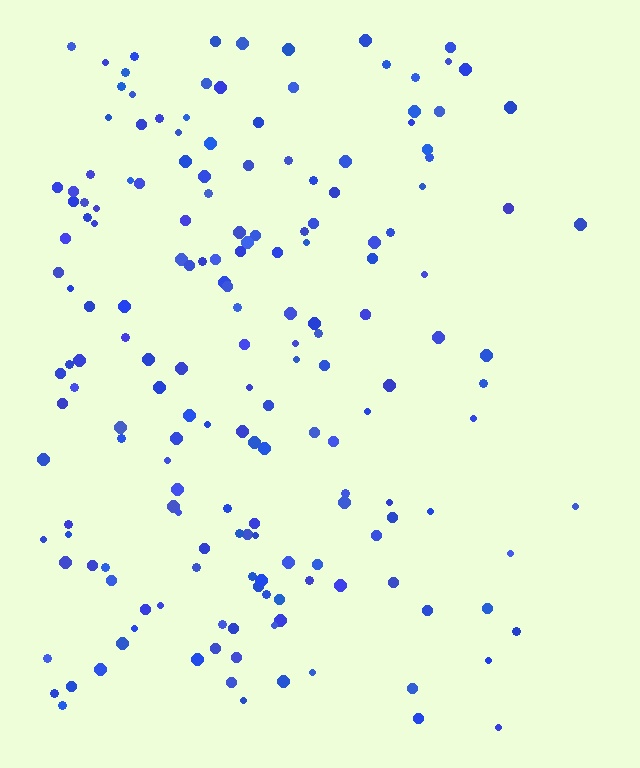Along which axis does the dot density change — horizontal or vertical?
Horizontal.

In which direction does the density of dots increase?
From right to left, with the left side densest.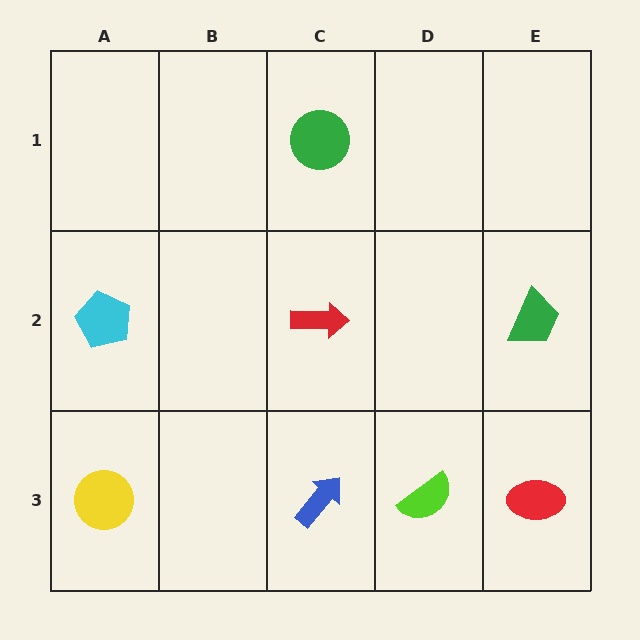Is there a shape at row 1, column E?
No, that cell is empty.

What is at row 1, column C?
A green circle.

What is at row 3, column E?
A red ellipse.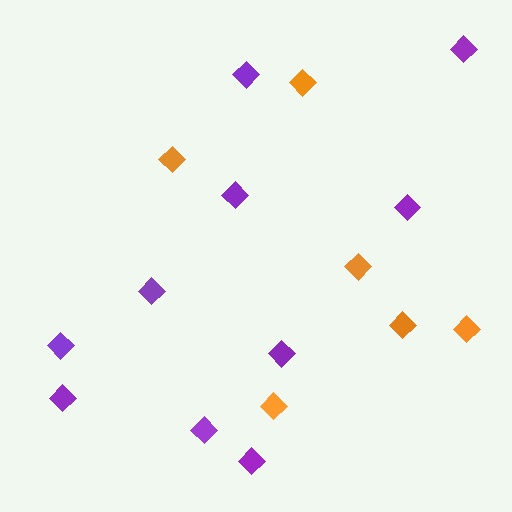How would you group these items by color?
There are 2 groups: one group of purple diamonds (10) and one group of orange diamonds (6).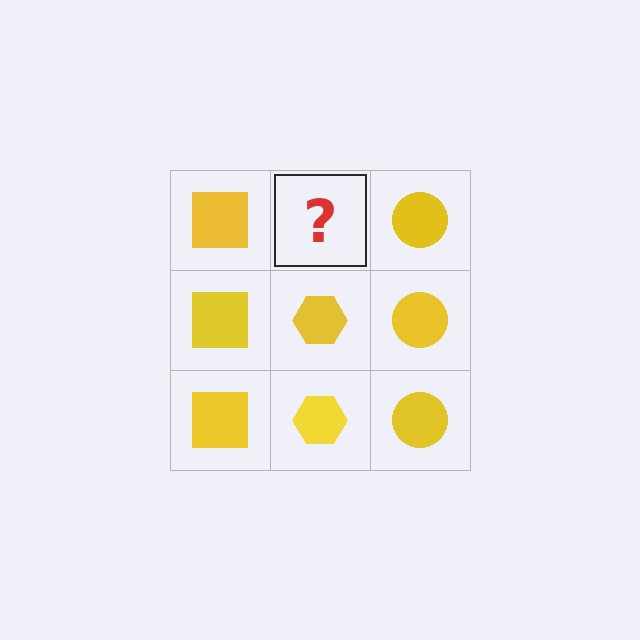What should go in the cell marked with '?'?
The missing cell should contain a yellow hexagon.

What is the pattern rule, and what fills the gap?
The rule is that each column has a consistent shape. The gap should be filled with a yellow hexagon.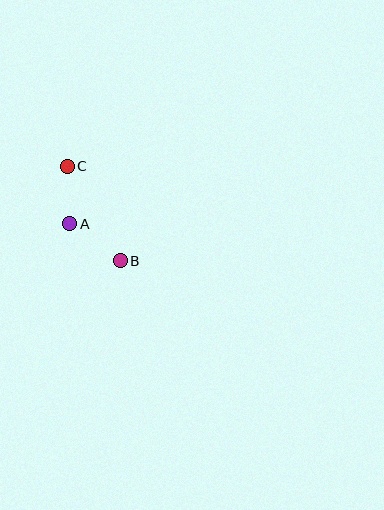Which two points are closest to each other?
Points A and C are closest to each other.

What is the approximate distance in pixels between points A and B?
The distance between A and B is approximately 63 pixels.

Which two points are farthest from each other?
Points B and C are farthest from each other.